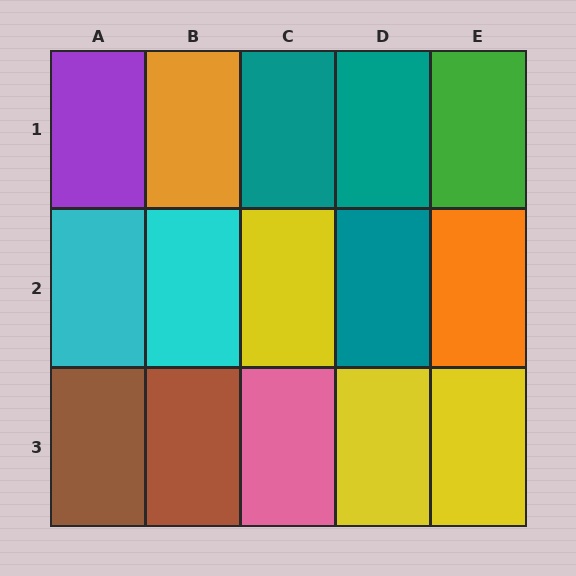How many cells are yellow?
3 cells are yellow.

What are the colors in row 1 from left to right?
Purple, orange, teal, teal, green.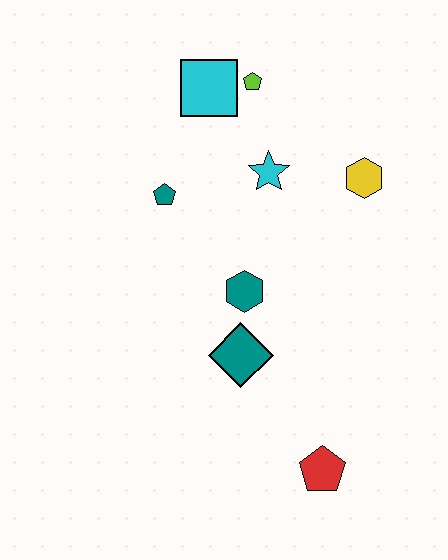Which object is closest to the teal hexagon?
The teal diamond is closest to the teal hexagon.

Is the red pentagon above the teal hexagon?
No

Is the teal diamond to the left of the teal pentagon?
No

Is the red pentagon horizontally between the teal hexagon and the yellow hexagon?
Yes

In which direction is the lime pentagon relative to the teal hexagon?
The lime pentagon is above the teal hexagon.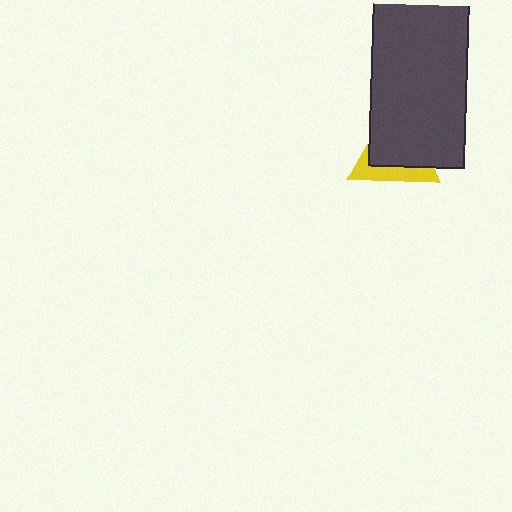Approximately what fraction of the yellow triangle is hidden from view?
Roughly 65% of the yellow triangle is hidden behind the dark gray rectangle.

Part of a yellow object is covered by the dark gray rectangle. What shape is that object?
It is a triangle.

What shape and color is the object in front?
The object in front is a dark gray rectangle.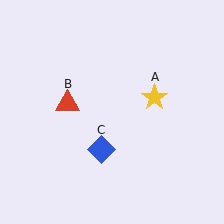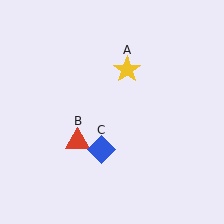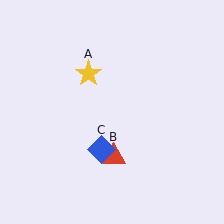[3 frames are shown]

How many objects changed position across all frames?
2 objects changed position: yellow star (object A), red triangle (object B).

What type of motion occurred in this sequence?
The yellow star (object A), red triangle (object B) rotated counterclockwise around the center of the scene.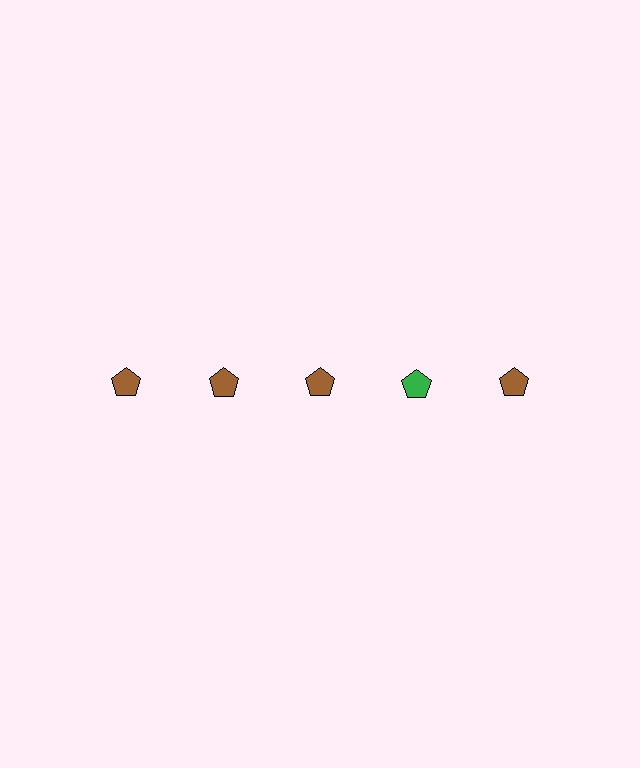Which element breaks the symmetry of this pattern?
The green pentagon in the top row, second from right column breaks the symmetry. All other shapes are brown pentagons.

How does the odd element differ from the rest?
It has a different color: green instead of brown.